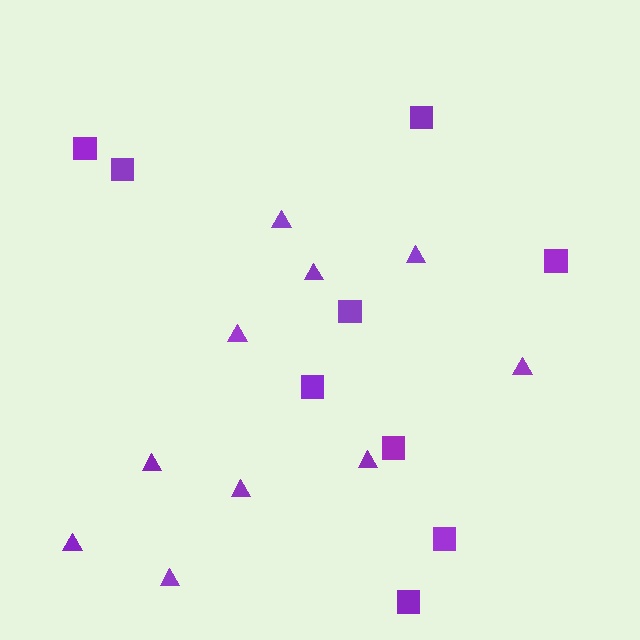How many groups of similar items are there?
There are 2 groups: one group of triangles (10) and one group of squares (9).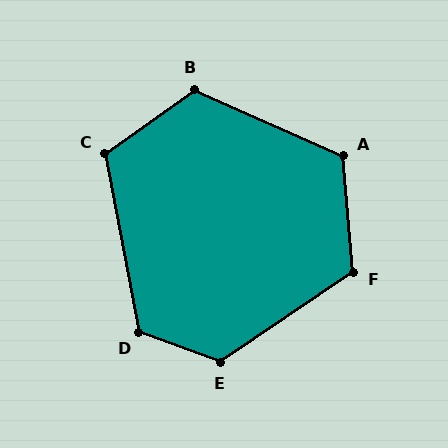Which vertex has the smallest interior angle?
C, at approximately 115 degrees.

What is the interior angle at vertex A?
Approximately 119 degrees (obtuse).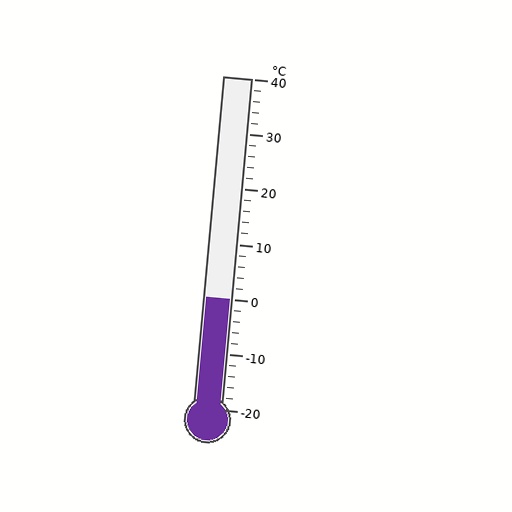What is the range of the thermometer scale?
The thermometer scale ranges from -20°C to 40°C.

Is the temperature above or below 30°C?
The temperature is below 30°C.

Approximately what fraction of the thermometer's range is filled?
The thermometer is filled to approximately 35% of its range.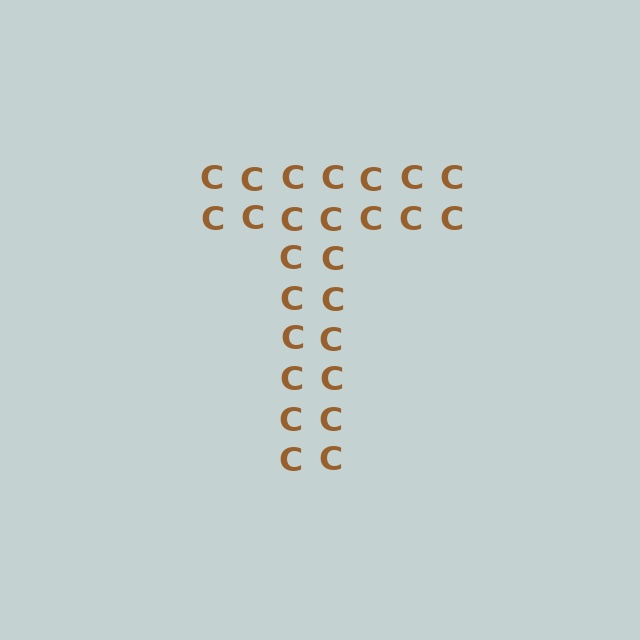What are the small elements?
The small elements are letter C's.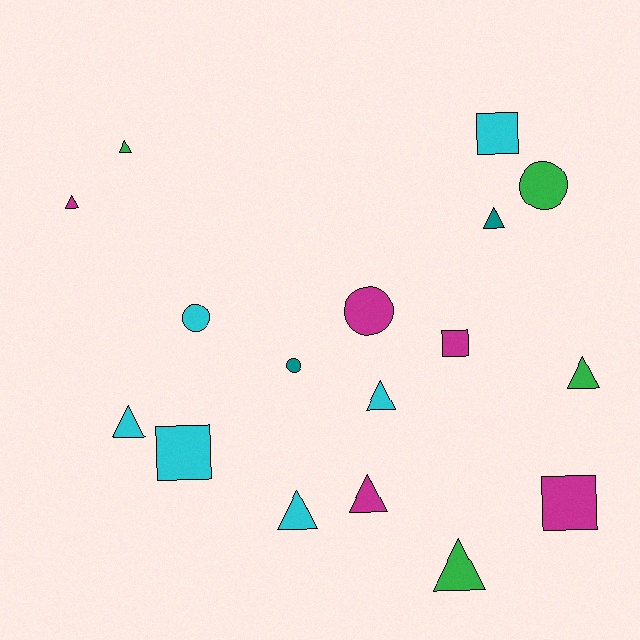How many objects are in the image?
There are 17 objects.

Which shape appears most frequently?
Triangle, with 9 objects.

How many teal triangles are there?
There is 1 teal triangle.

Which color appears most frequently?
Cyan, with 6 objects.